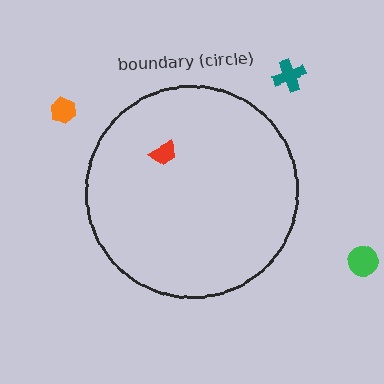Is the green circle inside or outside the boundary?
Outside.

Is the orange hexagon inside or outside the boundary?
Outside.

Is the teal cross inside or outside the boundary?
Outside.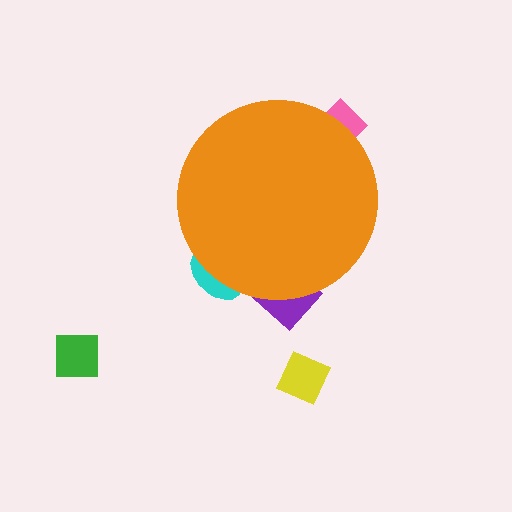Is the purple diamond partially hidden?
Yes, the purple diamond is partially hidden behind the orange circle.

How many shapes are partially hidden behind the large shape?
3 shapes are partially hidden.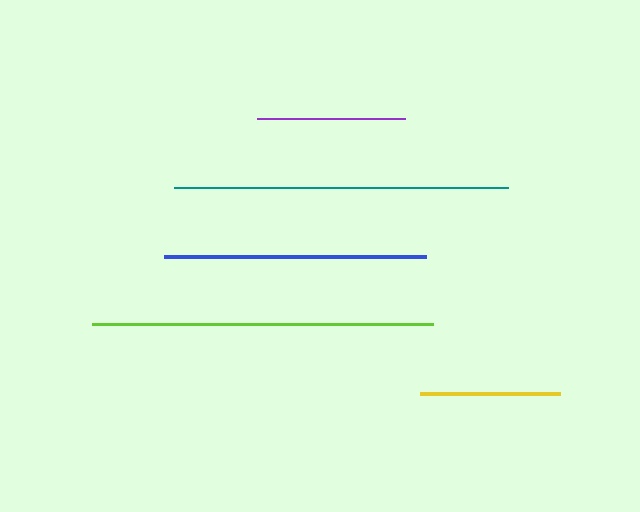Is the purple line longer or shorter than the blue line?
The blue line is longer than the purple line.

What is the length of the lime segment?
The lime segment is approximately 341 pixels long.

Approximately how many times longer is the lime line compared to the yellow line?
The lime line is approximately 2.4 times the length of the yellow line.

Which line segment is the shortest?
The yellow line is the shortest at approximately 140 pixels.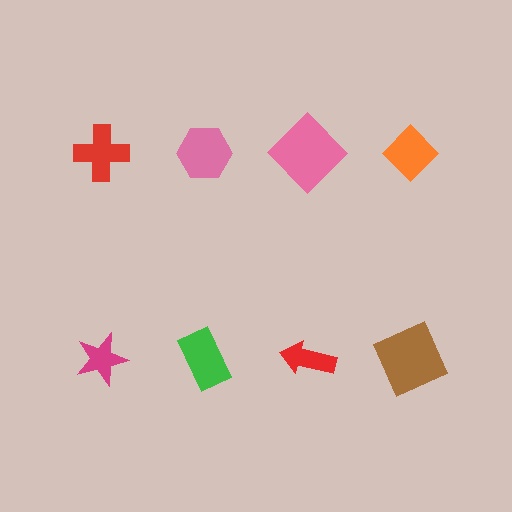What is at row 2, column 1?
A magenta star.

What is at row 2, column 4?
A brown square.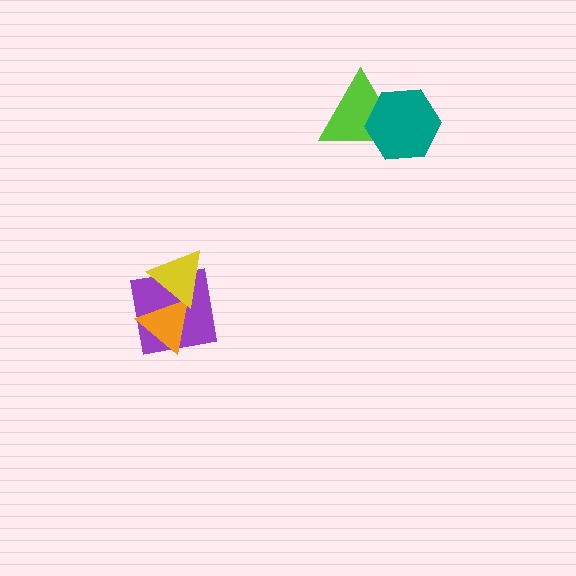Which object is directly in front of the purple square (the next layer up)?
The orange triangle is directly in front of the purple square.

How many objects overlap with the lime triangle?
1 object overlaps with the lime triangle.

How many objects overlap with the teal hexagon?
1 object overlaps with the teal hexagon.